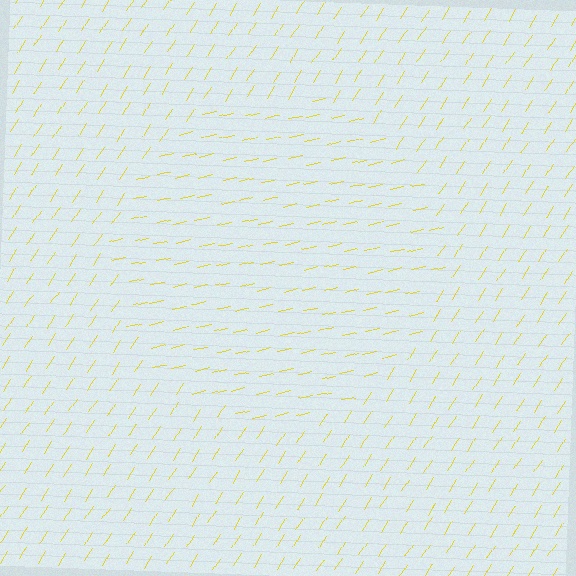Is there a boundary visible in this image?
Yes, there is a texture boundary formed by a change in line orientation.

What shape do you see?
I see a circle.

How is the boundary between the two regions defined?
The boundary is defined purely by a change in line orientation (approximately 45 degrees difference). All lines are the same color and thickness.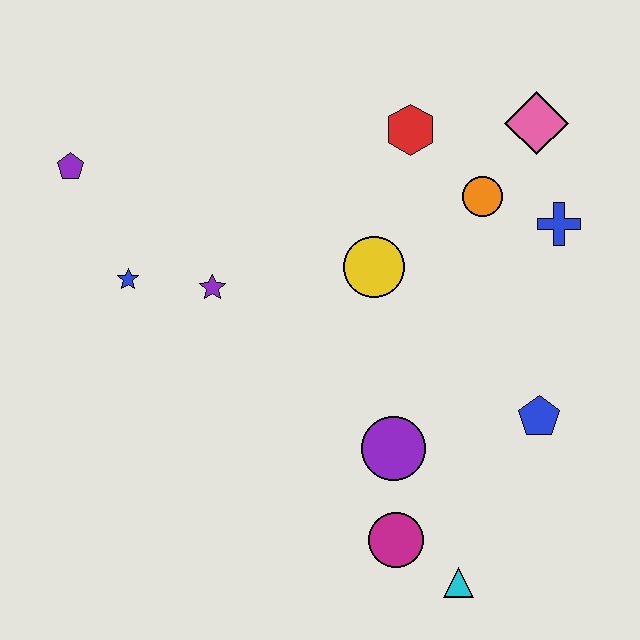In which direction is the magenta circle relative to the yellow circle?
The magenta circle is below the yellow circle.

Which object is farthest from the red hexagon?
The cyan triangle is farthest from the red hexagon.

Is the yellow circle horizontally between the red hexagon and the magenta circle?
No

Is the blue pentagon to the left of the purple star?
No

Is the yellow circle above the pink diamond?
No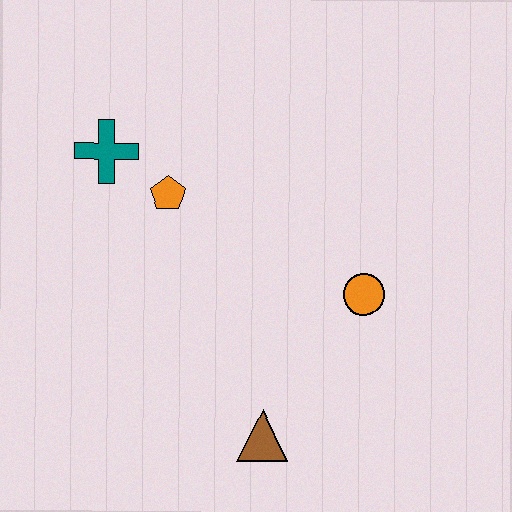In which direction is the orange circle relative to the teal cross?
The orange circle is to the right of the teal cross.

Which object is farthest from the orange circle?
The teal cross is farthest from the orange circle.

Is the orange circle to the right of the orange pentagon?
Yes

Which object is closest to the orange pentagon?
The teal cross is closest to the orange pentagon.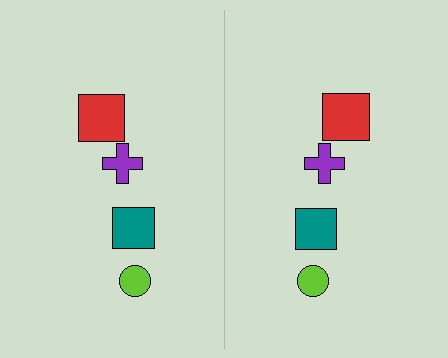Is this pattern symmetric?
Yes, this pattern has bilateral (reflection) symmetry.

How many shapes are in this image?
There are 8 shapes in this image.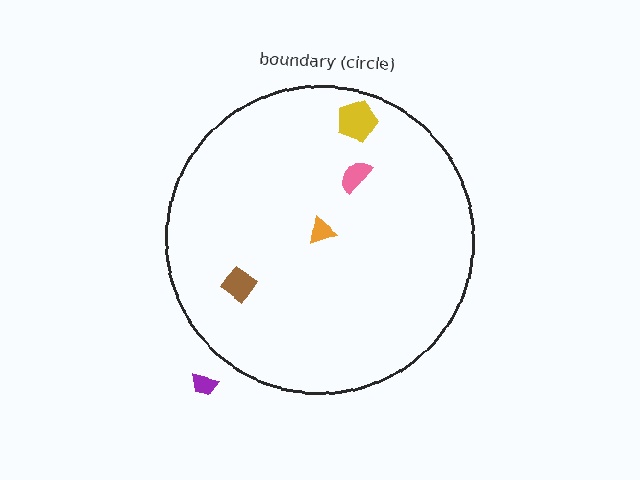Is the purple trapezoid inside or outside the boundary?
Outside.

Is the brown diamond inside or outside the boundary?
Inside.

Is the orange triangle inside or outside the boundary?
Inside.